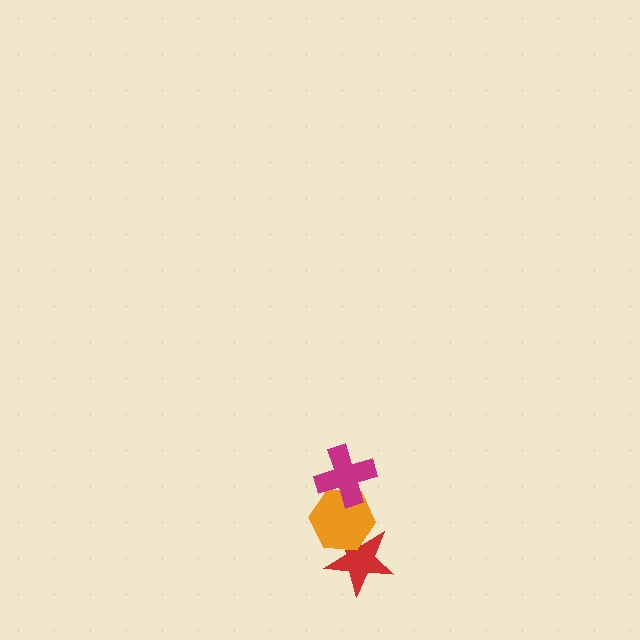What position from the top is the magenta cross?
The magenta cross is 1st from the top.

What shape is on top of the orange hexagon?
The magenta cross is on top of the orange hexagon.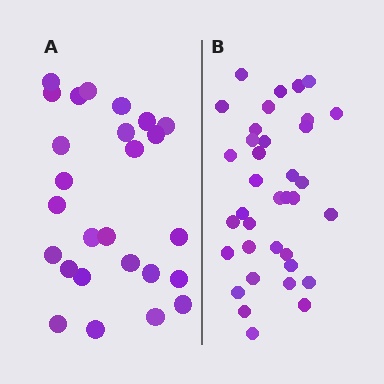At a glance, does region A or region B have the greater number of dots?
Region B (the right region) has more dots.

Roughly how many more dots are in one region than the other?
Region B has roughly 10 or so more dots than region A.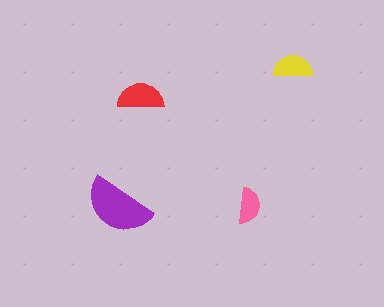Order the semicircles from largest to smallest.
the purple one, the red one, the yellow one, the pink one.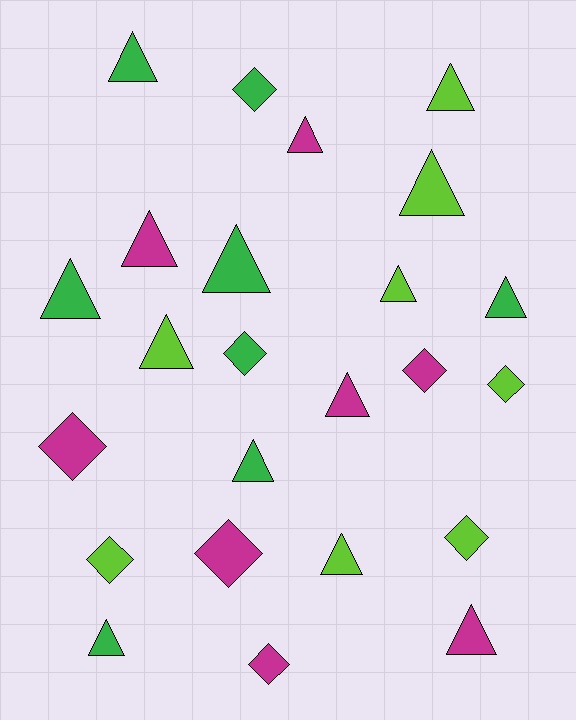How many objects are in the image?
There are 24 objects.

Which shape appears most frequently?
Triangle, with 15 objects.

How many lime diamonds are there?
There are 3 lime diamonds.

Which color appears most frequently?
Magenta, with 8 objects.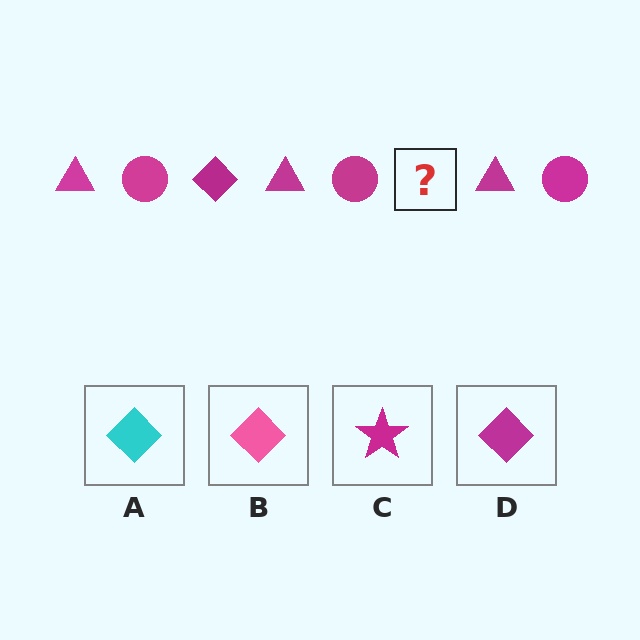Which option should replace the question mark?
Option D.